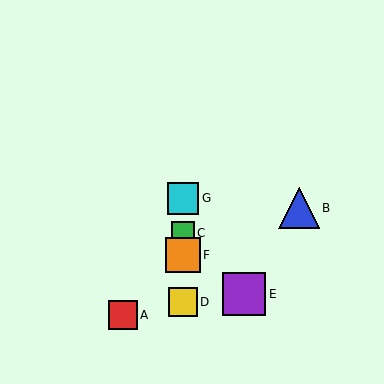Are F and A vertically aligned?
No, F is at x≈183 and A is at x≈123.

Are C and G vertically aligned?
Yes, both are at x≈183.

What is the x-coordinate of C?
Object C is at x≈183.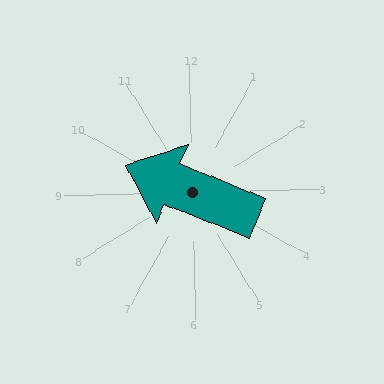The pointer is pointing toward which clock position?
Roughly 10 o'clock.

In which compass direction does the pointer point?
Northwest.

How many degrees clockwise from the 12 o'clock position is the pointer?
Approximately 293 degrees.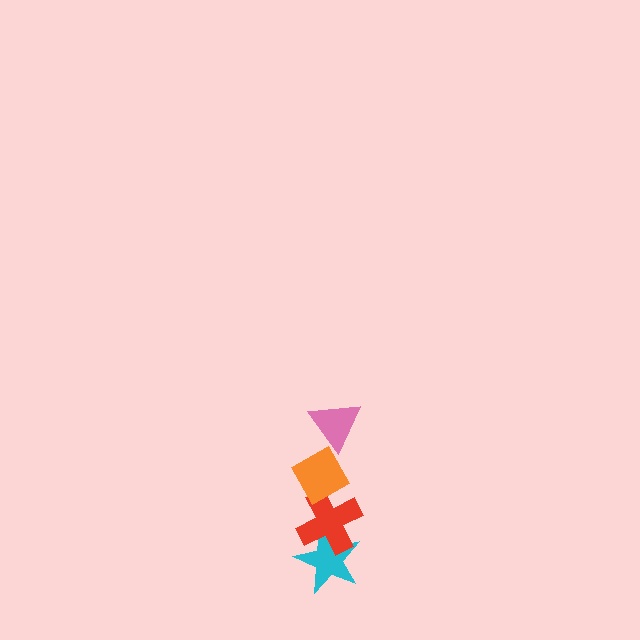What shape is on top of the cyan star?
The red cross is on top of the cyan star.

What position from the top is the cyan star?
The cyan star is 4th from the top.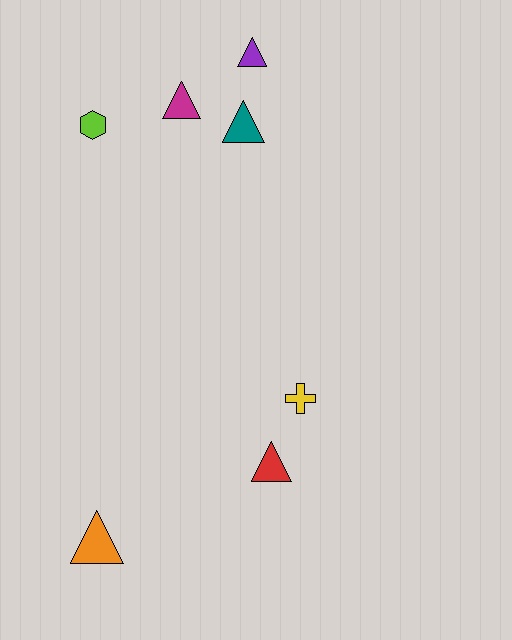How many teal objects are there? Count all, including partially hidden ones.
There is 1 teal object.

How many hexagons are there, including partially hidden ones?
There is 1 hexagon.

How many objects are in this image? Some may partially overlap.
There are 7 objects.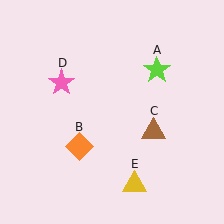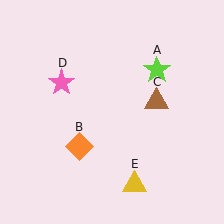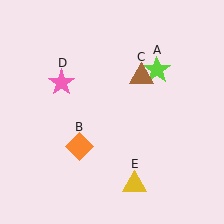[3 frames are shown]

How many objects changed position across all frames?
1 object changed position: brown triangle (object C).